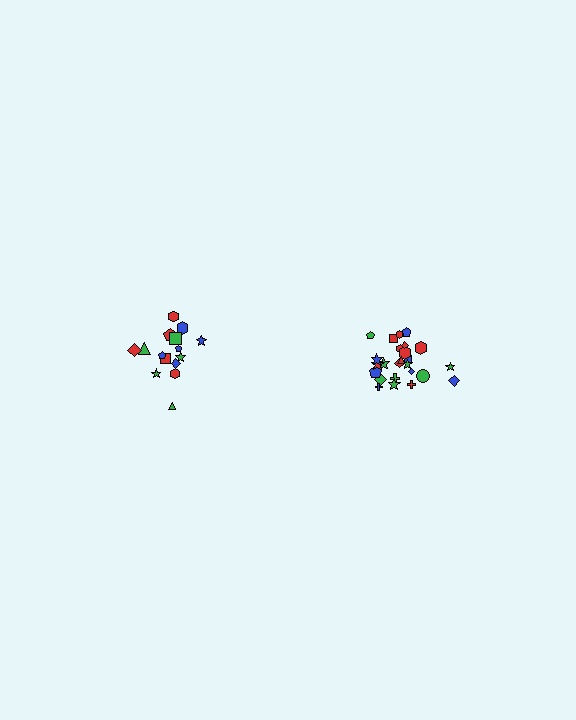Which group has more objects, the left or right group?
The right group.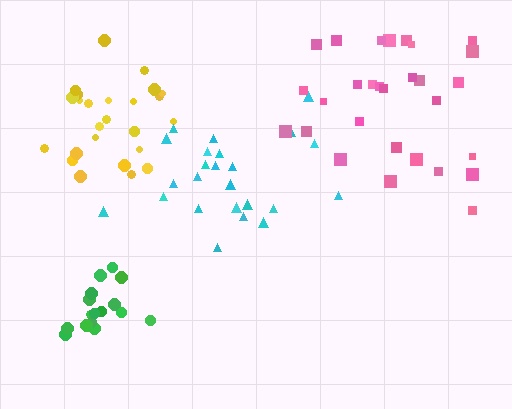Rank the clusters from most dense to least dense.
green, yellow, cyan, pink.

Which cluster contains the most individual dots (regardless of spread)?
Pink (29).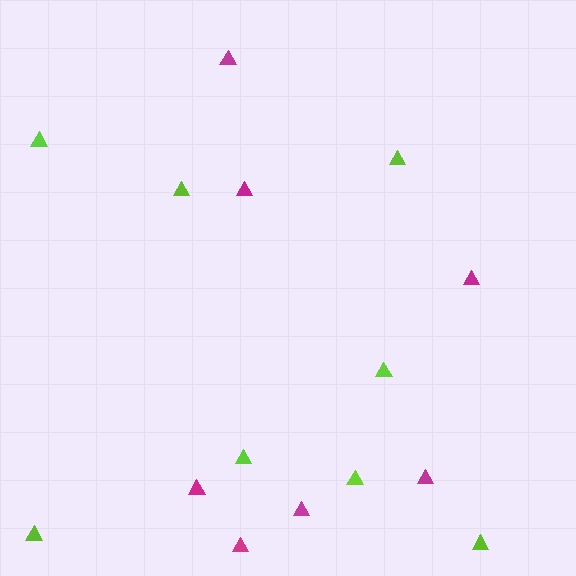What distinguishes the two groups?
There are 2 groups: one group of magenta triangles (7) and one group of lime triangles (8).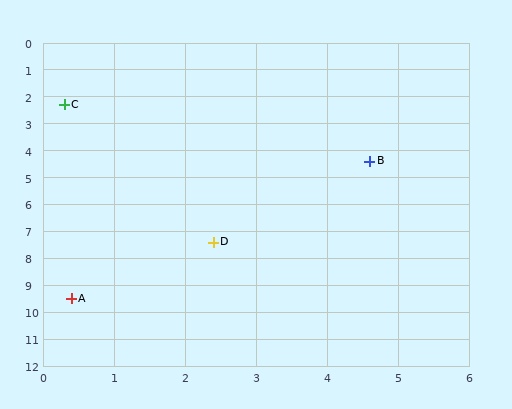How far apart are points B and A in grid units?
Points B and A are about 6.6 grid units apart.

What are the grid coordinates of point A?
Point A is at approximately (0.4, 9.5).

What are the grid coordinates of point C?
Point C is at approximately (0.3, 2.3).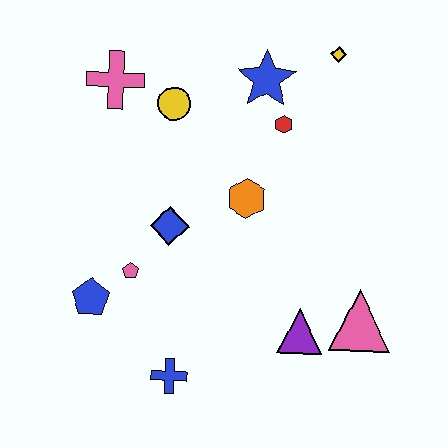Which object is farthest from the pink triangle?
The pink cross is farthest from the pink triangle.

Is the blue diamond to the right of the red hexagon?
No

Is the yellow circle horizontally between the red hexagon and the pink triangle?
No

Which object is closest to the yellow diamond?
The blue star is closest to the yellow diamond.